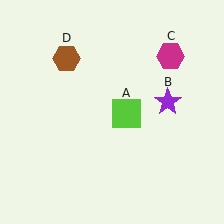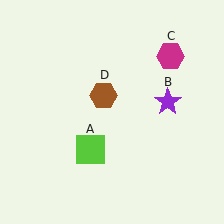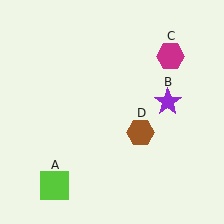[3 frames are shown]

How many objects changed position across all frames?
2 objects changed position: lime square (object A), brown hexagon (object D).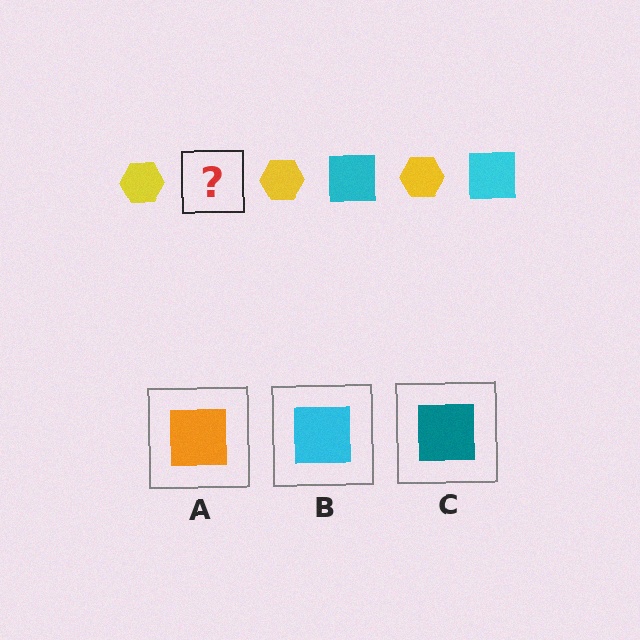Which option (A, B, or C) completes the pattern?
B.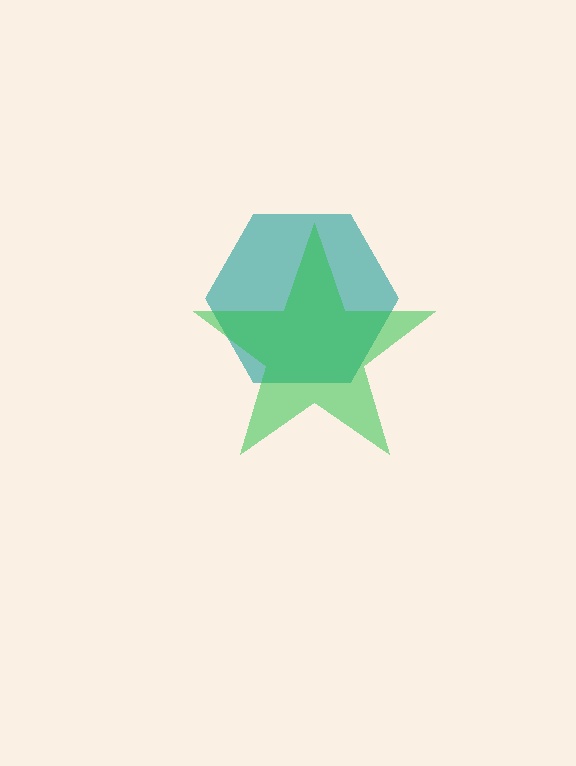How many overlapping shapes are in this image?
There are 2 overlapping shapes in the image.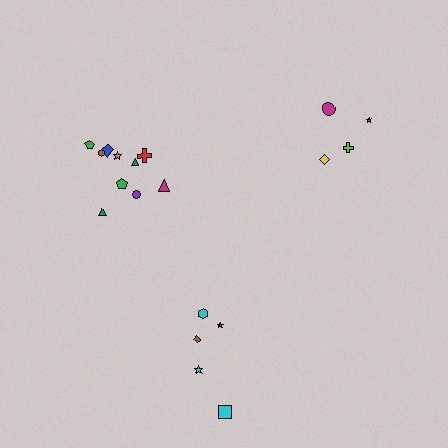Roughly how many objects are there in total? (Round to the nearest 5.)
Roughly 20 objects in total.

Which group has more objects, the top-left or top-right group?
The top-left group.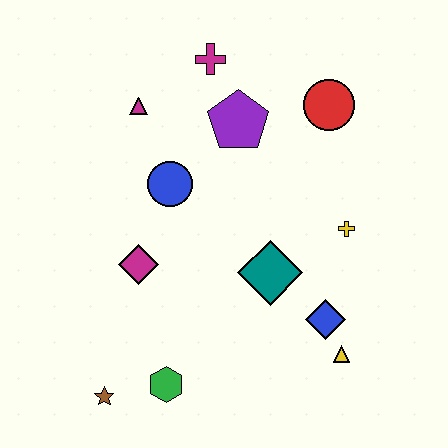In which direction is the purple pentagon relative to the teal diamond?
The purple pentagon is above the teal diamond.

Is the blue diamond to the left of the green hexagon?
No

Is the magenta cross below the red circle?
No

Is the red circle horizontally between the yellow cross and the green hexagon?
Yes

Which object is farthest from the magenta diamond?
The red circle is farthest from the magenta diamond.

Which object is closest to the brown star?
The green hexagon is closest to the brown star.